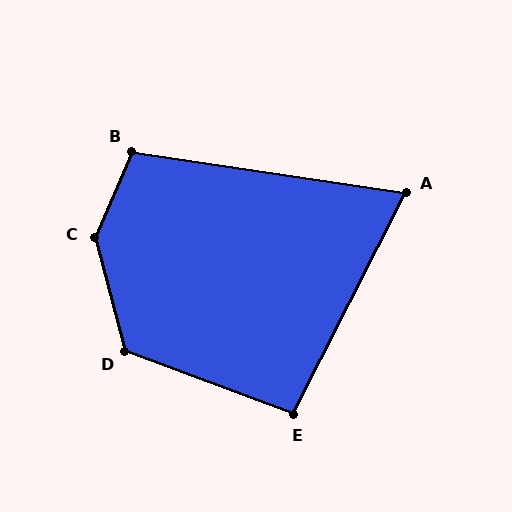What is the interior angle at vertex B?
Approximately 105 degrees (obtuse).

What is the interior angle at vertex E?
Approximately 97 degrees (obtuse).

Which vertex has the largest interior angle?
C, at approximately 142 degrees.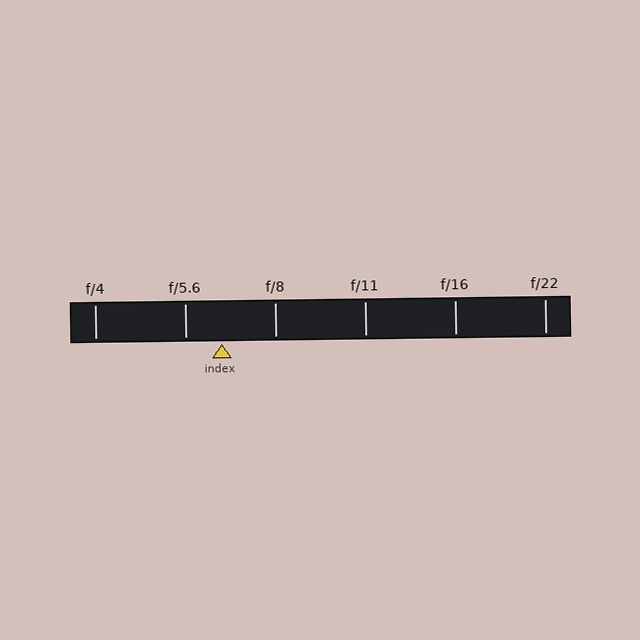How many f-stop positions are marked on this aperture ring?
There are 6 f-stop positions marked.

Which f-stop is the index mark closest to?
The index mark is closest to f/5.6.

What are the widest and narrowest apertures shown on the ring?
The widest aperture shown is f/4 and the narrowest is f/22.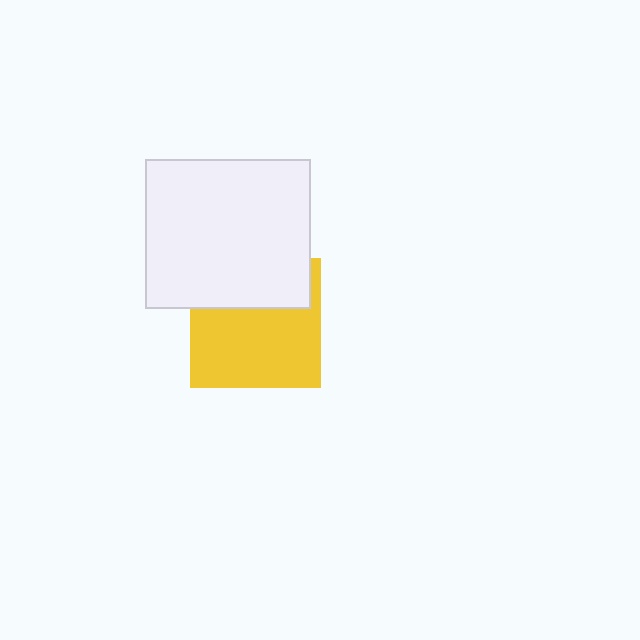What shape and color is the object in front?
The object in front is a white rectangle.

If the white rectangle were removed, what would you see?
You would see the complete yellow square.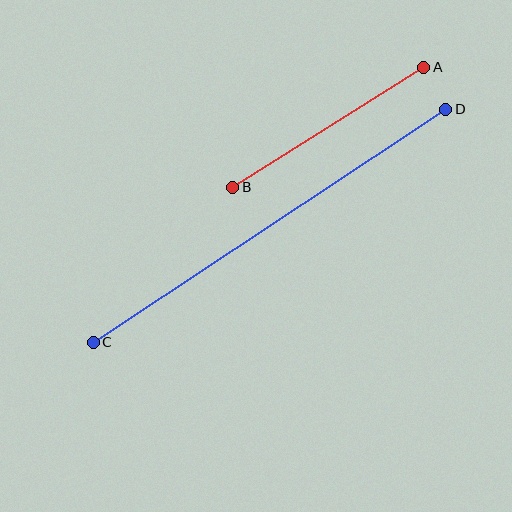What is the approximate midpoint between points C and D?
The midpoint is at approximately (269, 226) pixels.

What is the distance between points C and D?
The distance is approximately 423 pixels.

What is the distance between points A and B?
The distance is approximately 225 pixels.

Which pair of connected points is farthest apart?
Points C and D are farthest apart.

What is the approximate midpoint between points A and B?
The midpoint is at approximately (328, 127) pixels.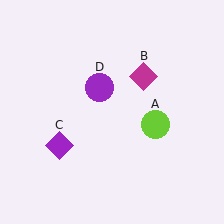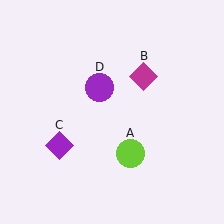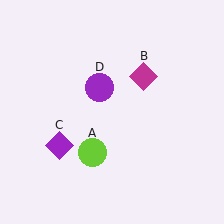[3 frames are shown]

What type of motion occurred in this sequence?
The lime circle (object A) rotated clockwise around the center of the scene.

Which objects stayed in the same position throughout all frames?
Magenta diamond (object B) and purple diamond (object C) and purple circle (object D) remained stationary.